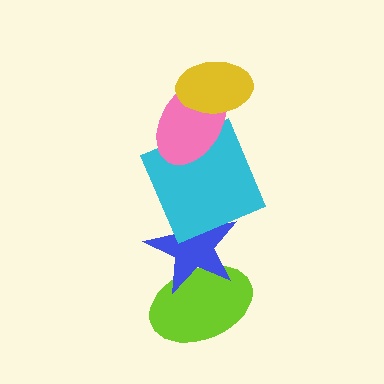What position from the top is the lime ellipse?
The lime ellipse is 5th from the top.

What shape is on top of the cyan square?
The pink ellipse is on top of the cyan square.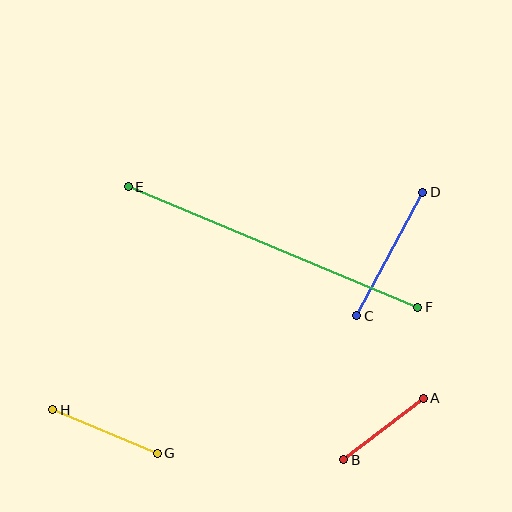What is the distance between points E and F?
The distance is approximately 314 pixels.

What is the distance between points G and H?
The distance is approximately 114 pixels.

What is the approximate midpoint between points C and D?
The midpoint is at approximately (390, 254) pixels.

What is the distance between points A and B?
The distance is approximately 100 pixels.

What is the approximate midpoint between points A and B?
The midpoint is at approximately (383, 429) pixels.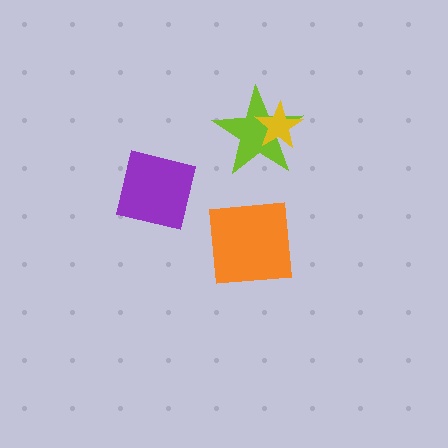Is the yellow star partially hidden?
No, no other shape covers it.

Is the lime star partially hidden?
Yes, it is partially covered by another shape.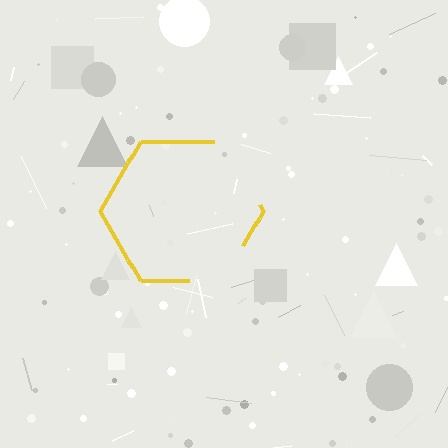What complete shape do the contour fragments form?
The contour fragments form a hexagon.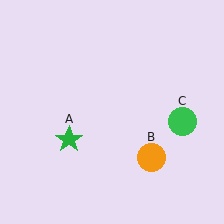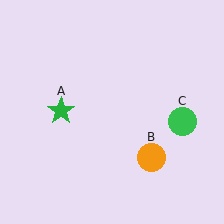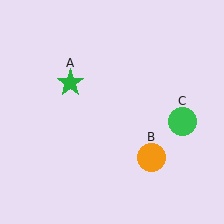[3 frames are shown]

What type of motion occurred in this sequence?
The green star (object A) rotated clockwise around the center of the scene.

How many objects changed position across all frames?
1 object changed position: green star (object A).